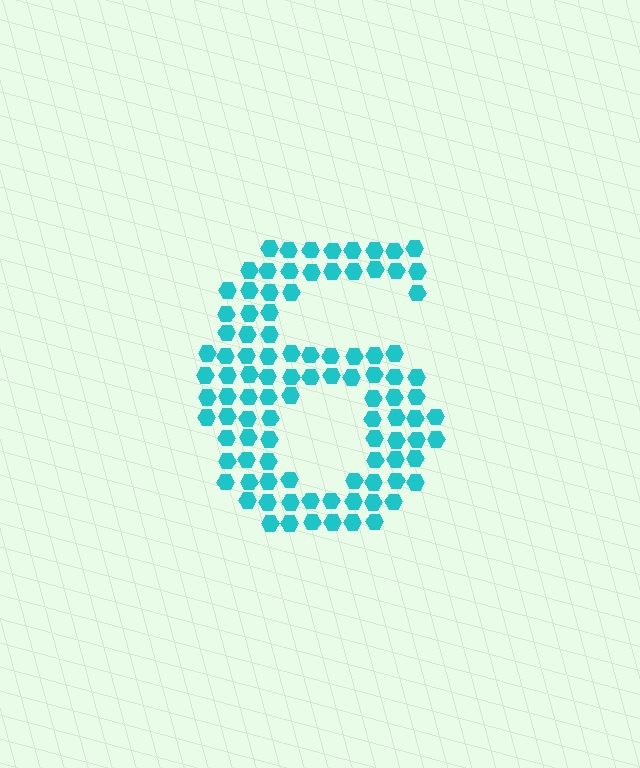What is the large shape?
The large shape is the digit 6.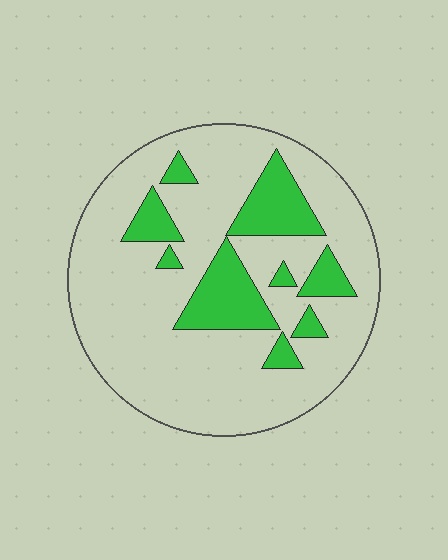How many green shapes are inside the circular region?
9.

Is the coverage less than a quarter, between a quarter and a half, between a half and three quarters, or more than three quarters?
Less than a quarter.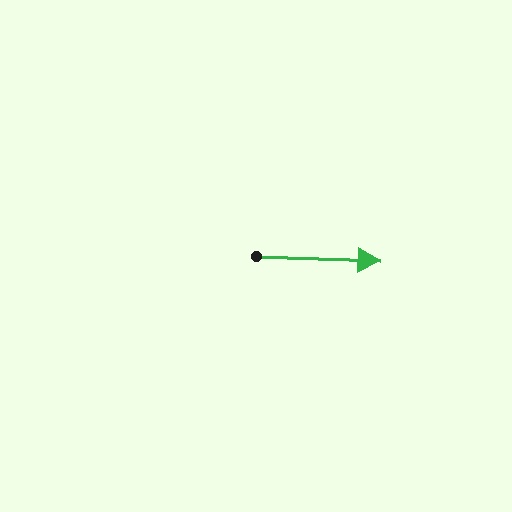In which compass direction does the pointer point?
East.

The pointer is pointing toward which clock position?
Roughly 3 o'clock.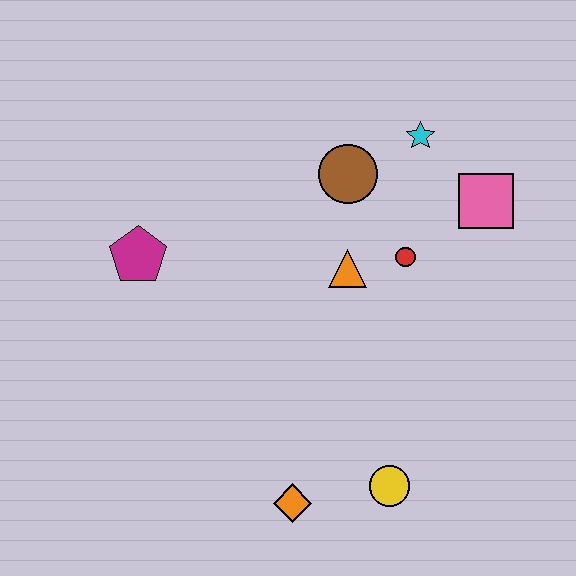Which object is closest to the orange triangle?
The red circle is closest to the orange triangle.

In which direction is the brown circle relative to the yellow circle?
The brown circle is above the yellow circle.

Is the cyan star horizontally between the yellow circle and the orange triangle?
No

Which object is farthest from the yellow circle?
The cyan star is farthest from the yellow circle.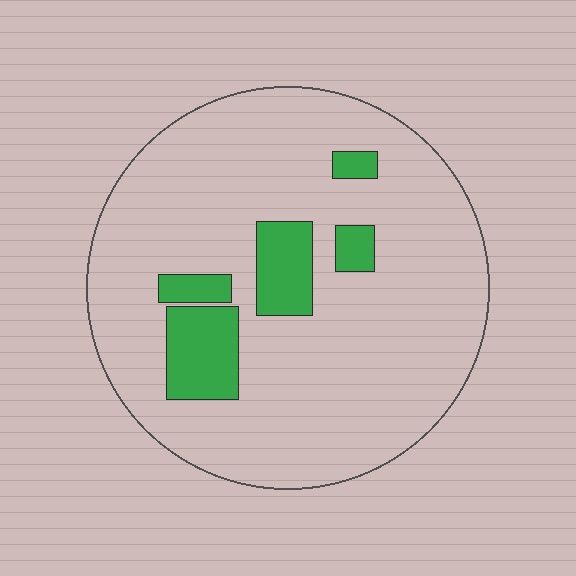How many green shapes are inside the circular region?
5.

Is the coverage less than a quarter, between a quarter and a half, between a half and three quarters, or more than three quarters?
Less than a quarter.